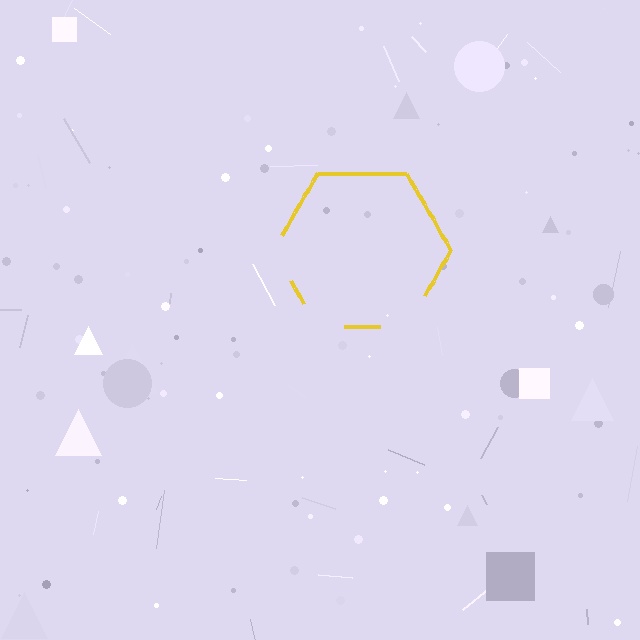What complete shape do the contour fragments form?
The contour fragments form a hexagon.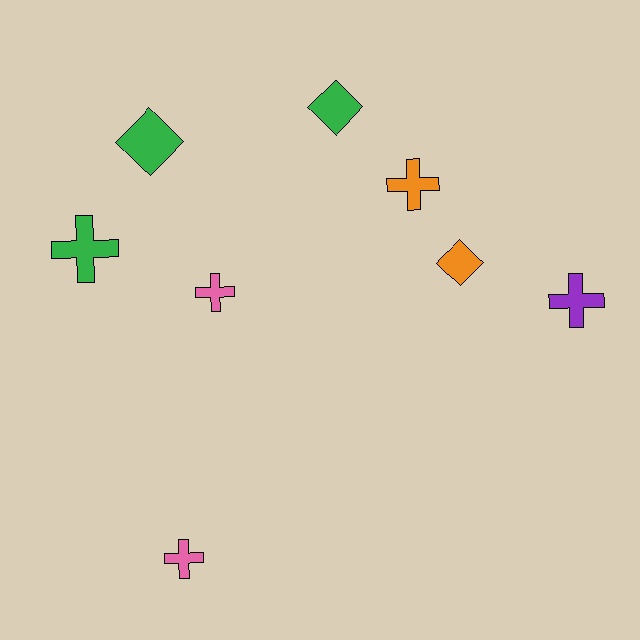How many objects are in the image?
There are 8 objects.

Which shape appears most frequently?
Cross, with 5 objects.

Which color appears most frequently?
Green, with 3 objects.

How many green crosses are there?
There is 1 green cross.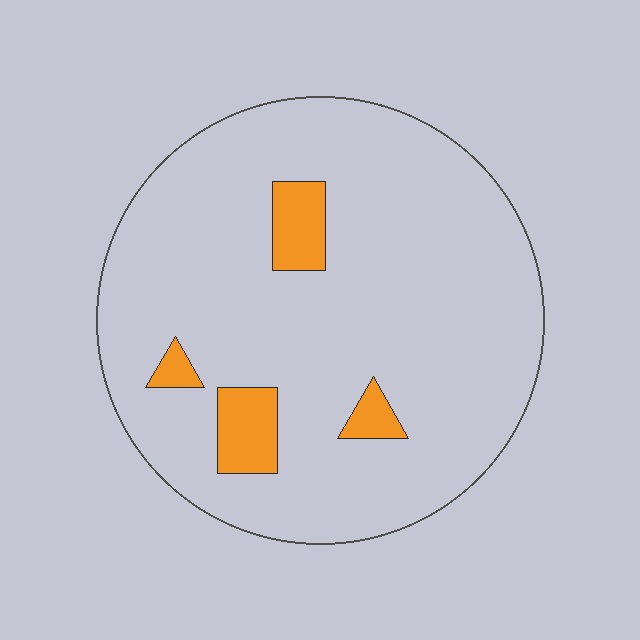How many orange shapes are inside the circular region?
4.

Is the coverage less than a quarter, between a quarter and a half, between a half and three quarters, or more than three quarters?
Less than a quarter.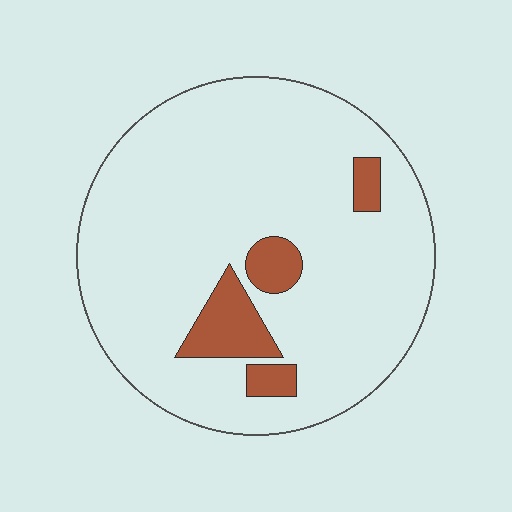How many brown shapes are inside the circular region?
4.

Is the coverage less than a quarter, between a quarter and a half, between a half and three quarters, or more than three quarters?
Less than a quarter.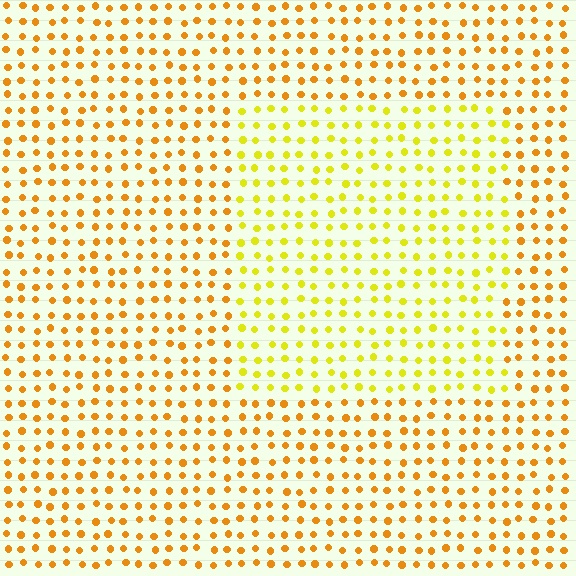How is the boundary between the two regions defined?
The boundary is defined purely by a slight shift in hue (about 29 degrees). Spacing, size, and orientation are identical on both sides.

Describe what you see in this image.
The image is filled with small orange elements in a uniform arrangement. A rectangle-shaped region is visible where the elements are tinted to a slightly different hue, forming a subtle color boundary.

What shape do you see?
I see a rectangle.